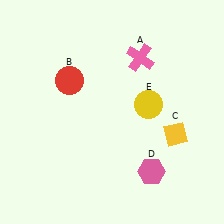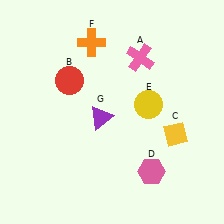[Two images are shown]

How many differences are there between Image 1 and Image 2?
There are 2 differences between the two images.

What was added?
An orange cross (F), a purple triangle (G) were added in Image 2.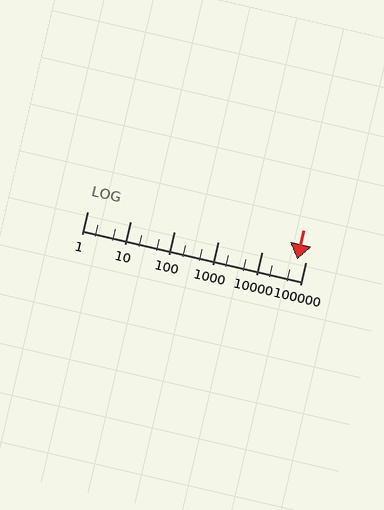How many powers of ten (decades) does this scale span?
The scale spans 5 decades, from 1 to 100000.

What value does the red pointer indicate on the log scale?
The pointer indicates approximately 64000.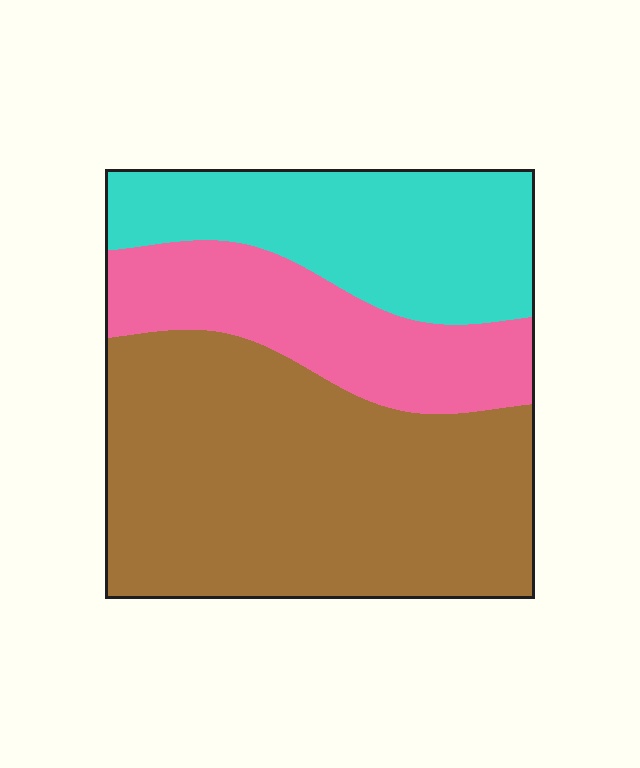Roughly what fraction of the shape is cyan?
Cyan takes up about one quarter (1/4) of the shape.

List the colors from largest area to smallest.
From largest to smallest: brown, cyan, pink.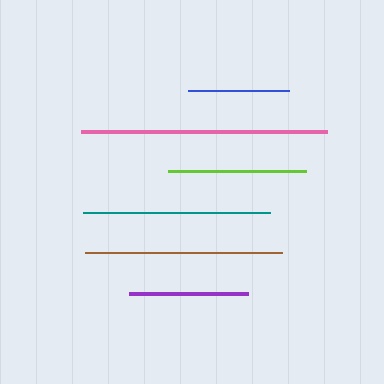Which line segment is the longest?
The pink line is the longest at approximately 246 pixels.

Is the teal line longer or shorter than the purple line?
The teal line is longer than the purple line.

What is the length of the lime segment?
The lime segment is approximately 138 pixels long.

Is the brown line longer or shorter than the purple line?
The brown line is longer than the purple line.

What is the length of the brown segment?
The brown segment is approximately 197 pixels long.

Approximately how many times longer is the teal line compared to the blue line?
The teal line is approximately 1.9 times the length of the blue line.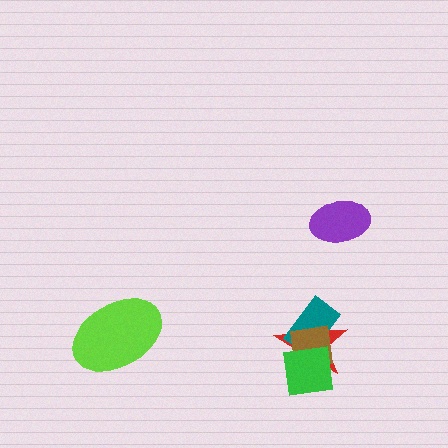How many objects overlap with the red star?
3 objects overlap with the red star.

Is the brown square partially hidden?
Yes, it is partially covered by another shape.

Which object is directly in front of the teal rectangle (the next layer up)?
The brown square is directly in front of the teal rectangle.